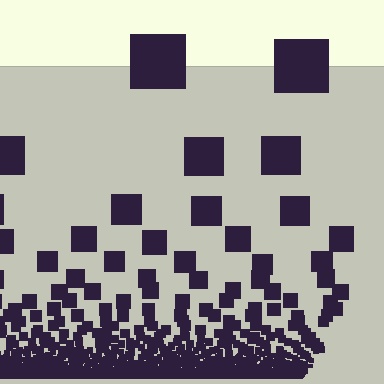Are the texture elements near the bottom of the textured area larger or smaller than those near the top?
Smaller. The gradient is inverted — elements near the bottom are smaller and denser.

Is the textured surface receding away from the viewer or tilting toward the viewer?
The surface appears to tilt toward the viewer. Texture elements get larger and sparser toward the top.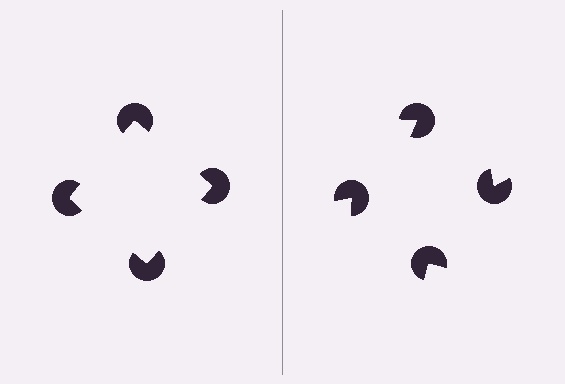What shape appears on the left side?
An illusory square.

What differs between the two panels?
The pac-man discs are positioned identically on both sides; only the wedge orientations differ. On the left they align to a square; on the right they are misaligned.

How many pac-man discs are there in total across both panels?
8 — 4 on each side.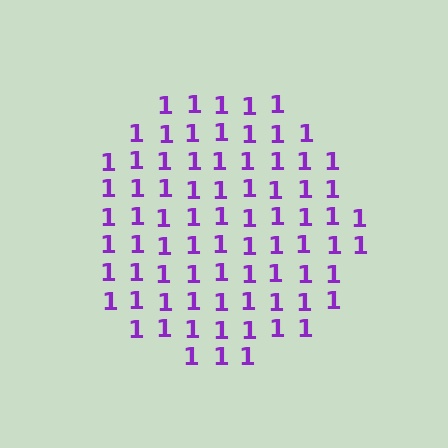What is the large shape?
The large shape is a circle.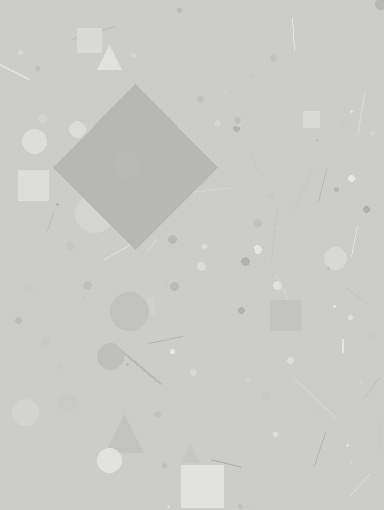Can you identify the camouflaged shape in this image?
The camouflaged shape is a diamond.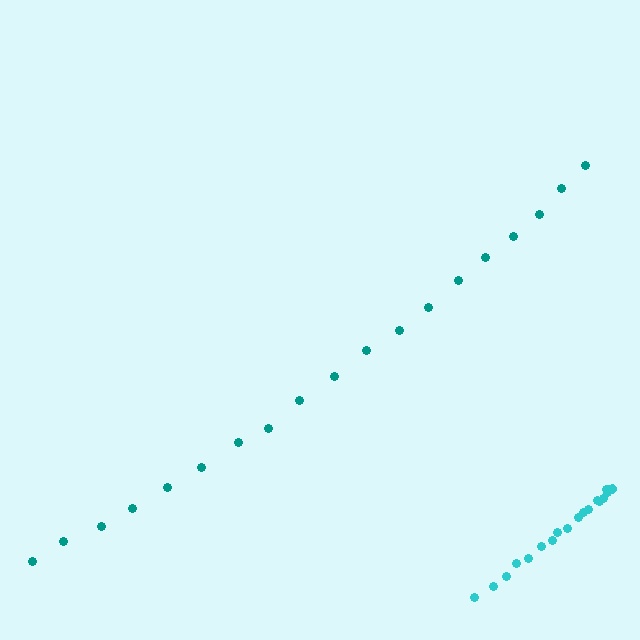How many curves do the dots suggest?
There are 2 distinct paths.